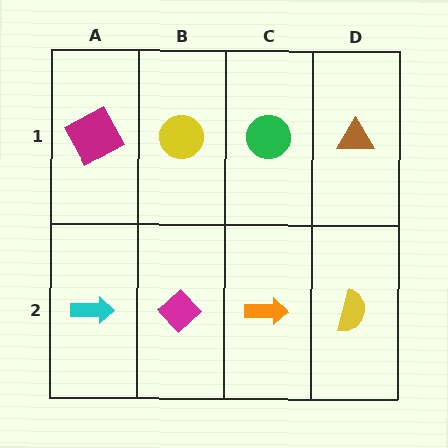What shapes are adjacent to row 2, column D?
A brown triangle (row 1, column D), an orange arrow (row 2, column C).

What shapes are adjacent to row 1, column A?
A cyan arrow (row 2, column A), a yellow circle (row 1, column B).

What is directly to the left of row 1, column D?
A green circle.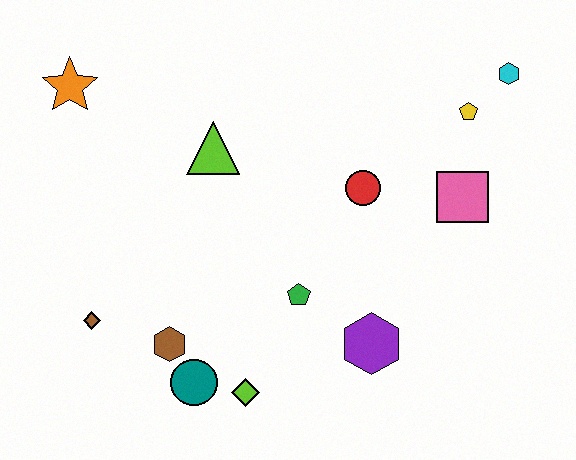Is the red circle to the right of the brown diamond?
Yes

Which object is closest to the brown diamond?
The brown hexagon is closest to the brown diamond.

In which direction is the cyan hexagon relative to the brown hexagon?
The cyan hexagon is to the right of the brown hexagon.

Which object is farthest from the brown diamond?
The cyan hexagon is farthest from the brown diamond.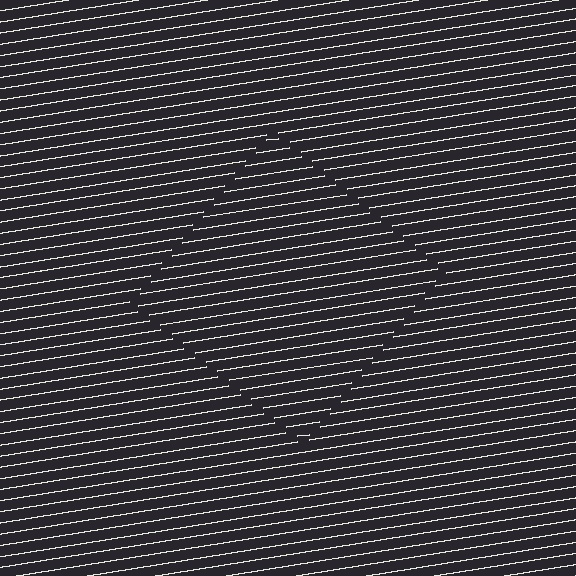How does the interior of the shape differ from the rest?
The interior of the shape contains the same grating, shifted by half a period — the contour is defined by the phase discontinuity where line-ends from the inner and outer gratings abut.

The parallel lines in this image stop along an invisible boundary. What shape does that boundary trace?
An illusory square. The interior of the shape contains the same grating, shifted by half a period — the contour is defined by the phase discontinuity where line-ends from the inner and outer gratings abut.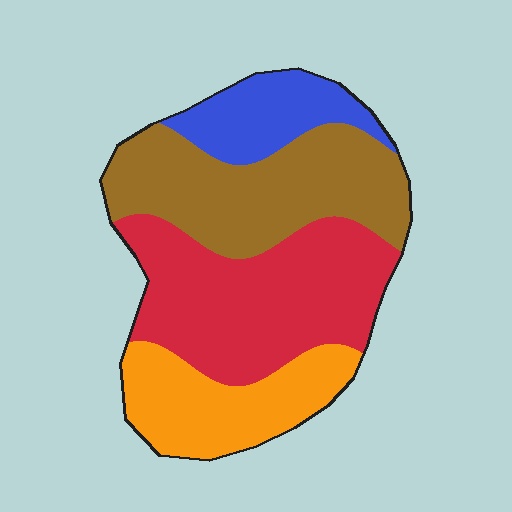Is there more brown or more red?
Red.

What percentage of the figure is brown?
Brown covers roughly 30% of the figure.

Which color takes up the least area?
Blue, at roughly 15%.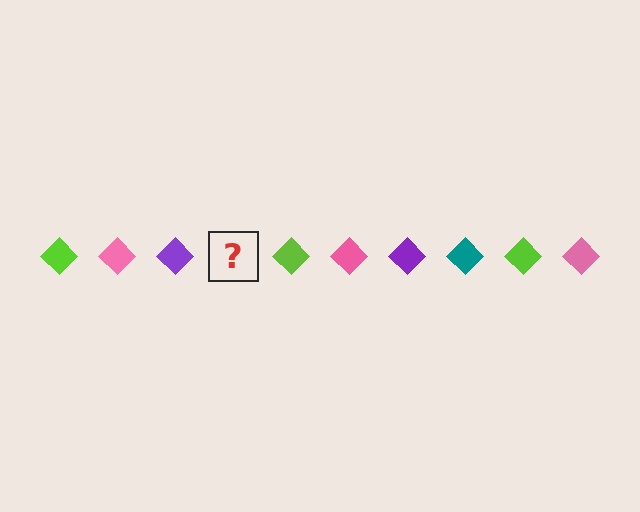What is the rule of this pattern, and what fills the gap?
The rule is that the pattern cycles through lime, pink, purple, teal diamonds. The gap should be filled with a teal diamond.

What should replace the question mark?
The question mark should be replaced with a teal diamond.